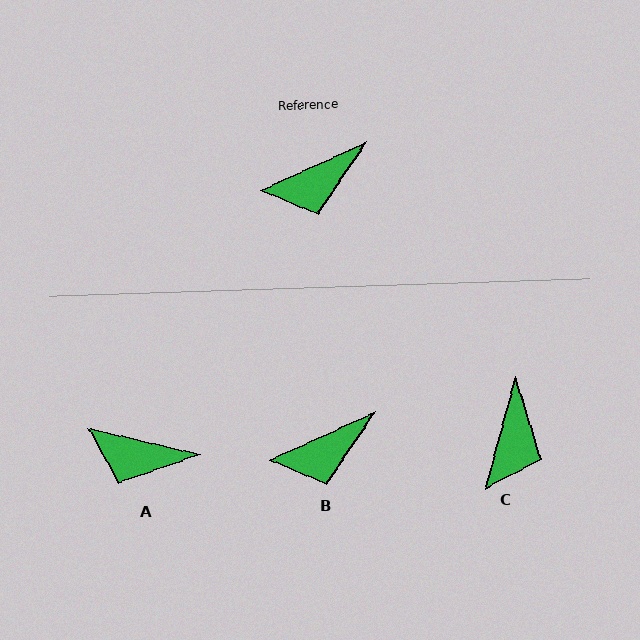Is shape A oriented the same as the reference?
No, it is off by about 37 degrees.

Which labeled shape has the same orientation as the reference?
B.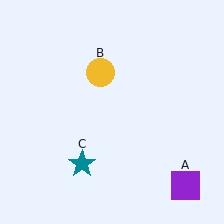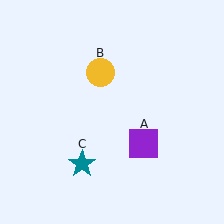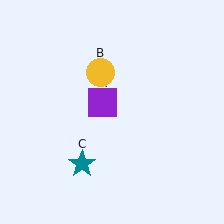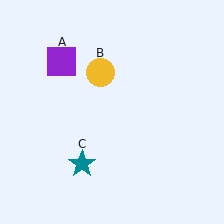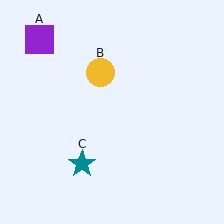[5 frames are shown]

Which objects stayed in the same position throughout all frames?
Yellow circle (object B) and teal star (object C) remained stationary.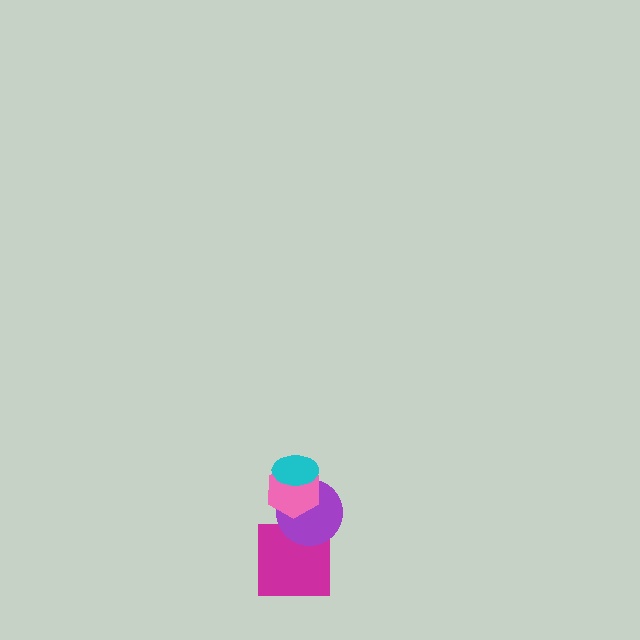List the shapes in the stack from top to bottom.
From top to bottom: the cyan ellipse, the pink hexagon, the purple circle, the magenta square.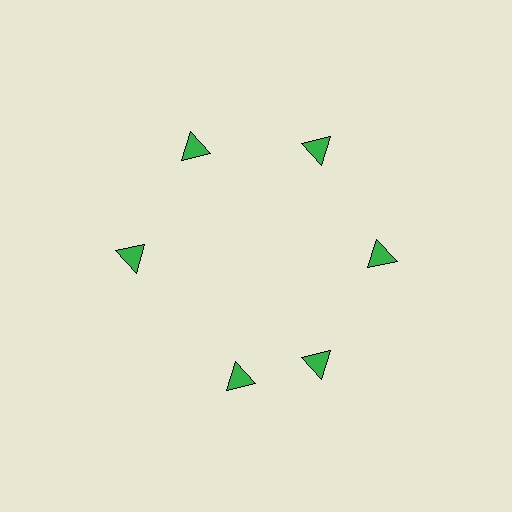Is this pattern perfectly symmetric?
No. The 6 green triangles are arranged in a ring, but one element near the 7 o'clock position is rotated out of alignment along the ring, breaking the 6-fold rotational symmetry.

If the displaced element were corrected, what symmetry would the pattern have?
It would have 6-fold rotational symmetry — the pattern would map onto itself every 60 degrees.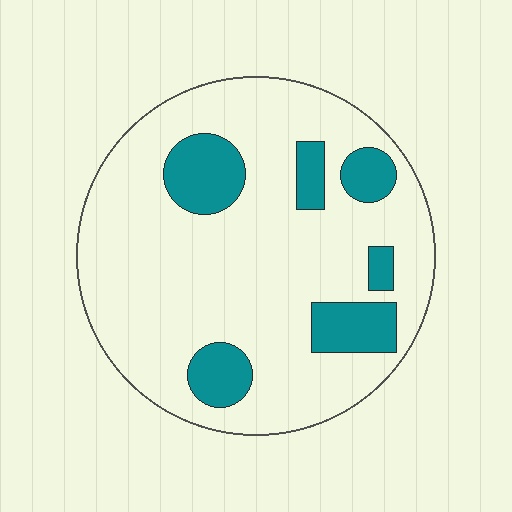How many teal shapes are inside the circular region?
6.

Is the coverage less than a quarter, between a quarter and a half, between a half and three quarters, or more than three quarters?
Less than a quarter.